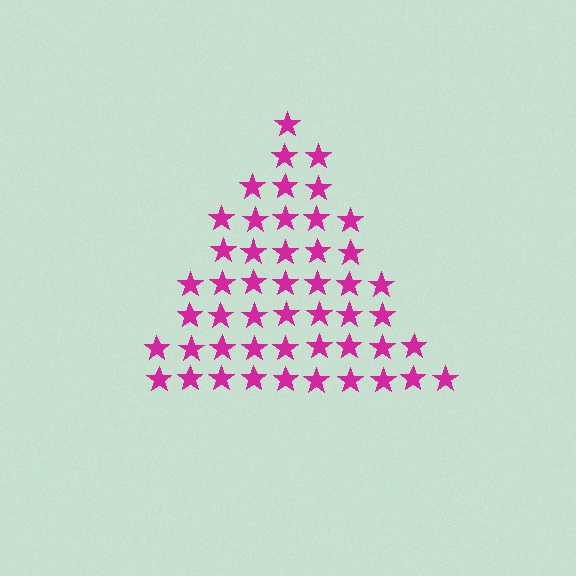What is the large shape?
The large shape is a triangle.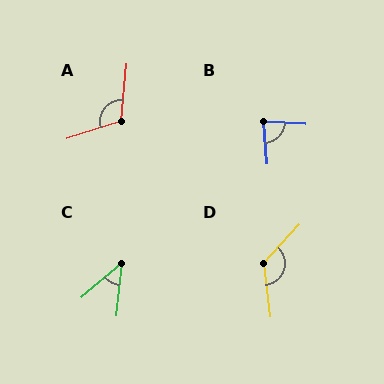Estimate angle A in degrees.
Approximately 113 degrees.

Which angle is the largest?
D, at approximately 131 degrees.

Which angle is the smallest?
C, at approximately 44 degrees.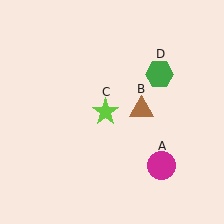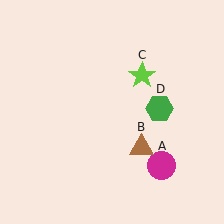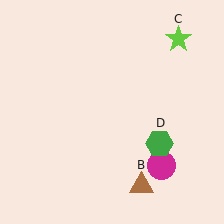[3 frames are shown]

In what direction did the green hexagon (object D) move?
The green hexagon (object D) moved down.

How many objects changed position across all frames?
3 objects changed position: brown triangle (object B), lime star (object C), green hexagon (object D).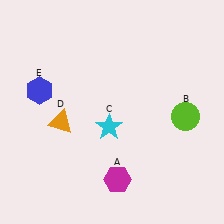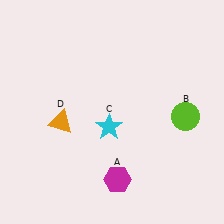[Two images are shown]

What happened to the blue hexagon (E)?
The blue hexagon (E) was removed in Image 2. It was in the top-left area of Image 1.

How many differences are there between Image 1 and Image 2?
There is 1 difference between the two images.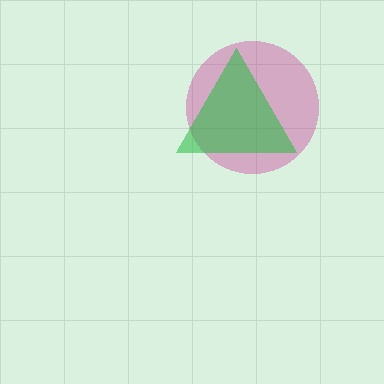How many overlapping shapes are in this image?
There are 2 overlapping shapes in the image.